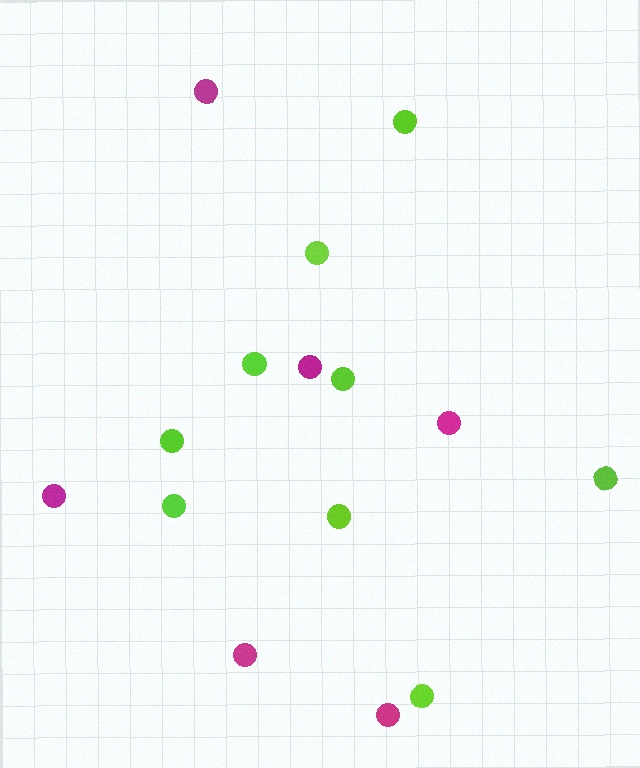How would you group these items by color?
There are 2 groups: one group of lime circles (9) and one group of magenta circles (6).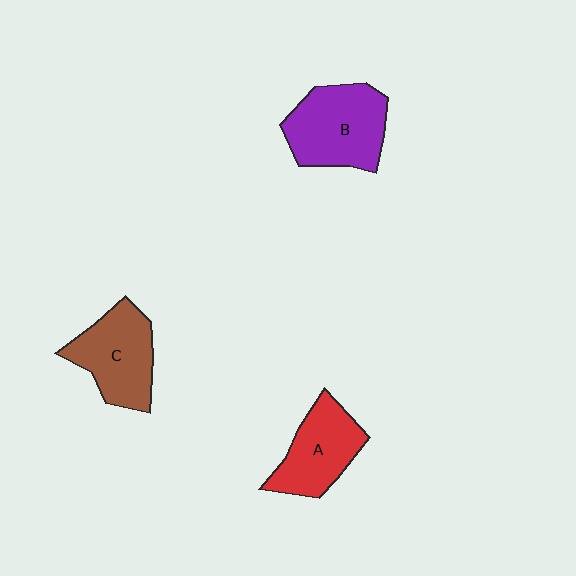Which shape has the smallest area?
Shape A (red).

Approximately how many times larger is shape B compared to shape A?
Approximately 1.3 times.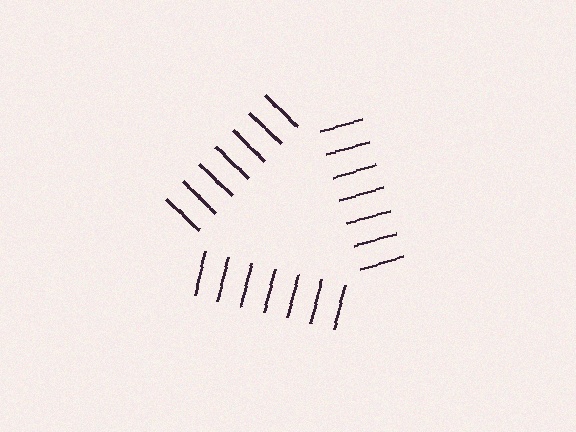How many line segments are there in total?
21 — 7 along each of the 3 edges.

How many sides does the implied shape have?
3 sides — the line-ends trace a triangle.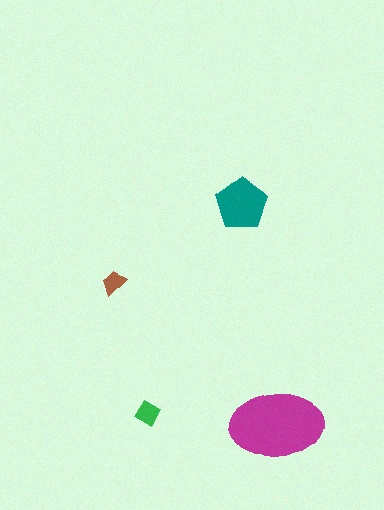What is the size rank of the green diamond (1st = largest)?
3rd.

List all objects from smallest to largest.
The brown trapezoid, the green diamond, the teal pentagon, the magenta ellipse.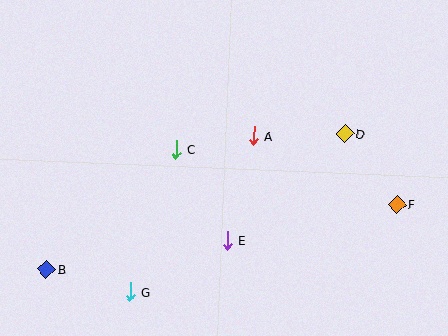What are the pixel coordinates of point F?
Point F is at (397, 204).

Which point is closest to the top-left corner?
Point C is closest to the top-left corner.